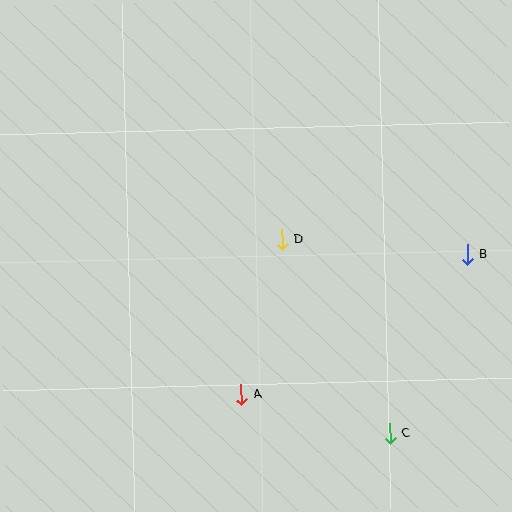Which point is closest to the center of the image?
Point D at (282, 240) is closest to the center.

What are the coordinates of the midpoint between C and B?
The midpoint between C and B is at (429, 344).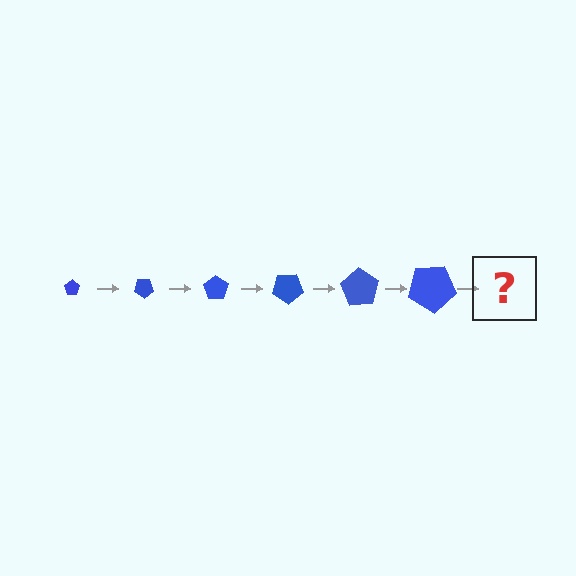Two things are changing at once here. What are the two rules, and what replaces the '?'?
The two rules are that the pentagon grows larger each step and it rotates 35 degrees each step. The '?' should be a pentagon, larger than the previous one and rotated 210 degrees from the start.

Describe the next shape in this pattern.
It should be a pentagon, larger than the previous one and rotated 210 degrees from the start.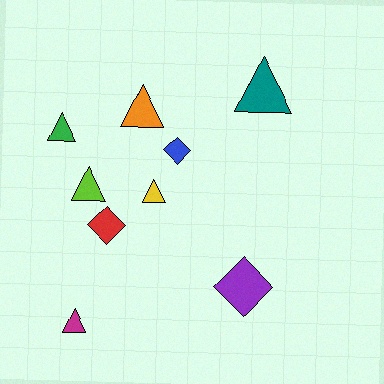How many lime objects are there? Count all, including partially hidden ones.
There is 1 lime object.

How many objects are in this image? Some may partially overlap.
There are 9 objects.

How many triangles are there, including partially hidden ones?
There are 6 triangles.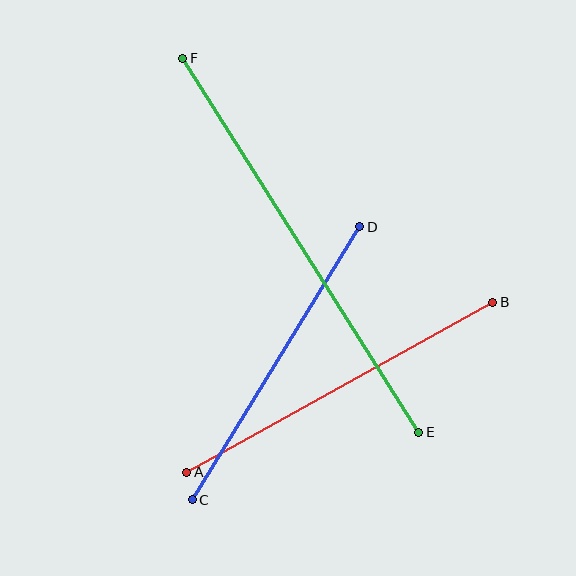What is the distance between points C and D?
The distance is approximately 320 pixels.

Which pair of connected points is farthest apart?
Points E and F are farthest apart.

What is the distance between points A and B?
The distance is approximately 350 pixels.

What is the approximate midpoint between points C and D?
The midpoint is at approximately (276, 363) pixels.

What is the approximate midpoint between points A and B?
The midpoint is at approximately (340, 387) pixels.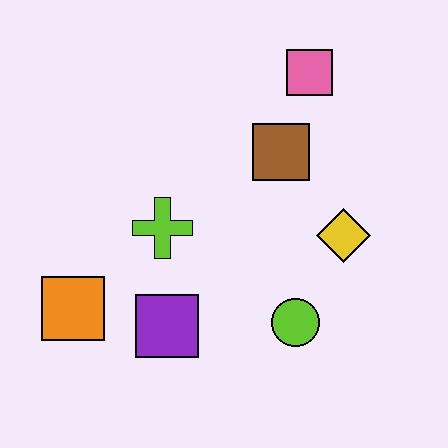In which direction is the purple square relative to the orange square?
The purple square is to the right of the orange square.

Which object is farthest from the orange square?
The pink square is farthest from the orange square.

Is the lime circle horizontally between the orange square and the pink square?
Yes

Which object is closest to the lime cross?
The purple square is closest to the lime cross.